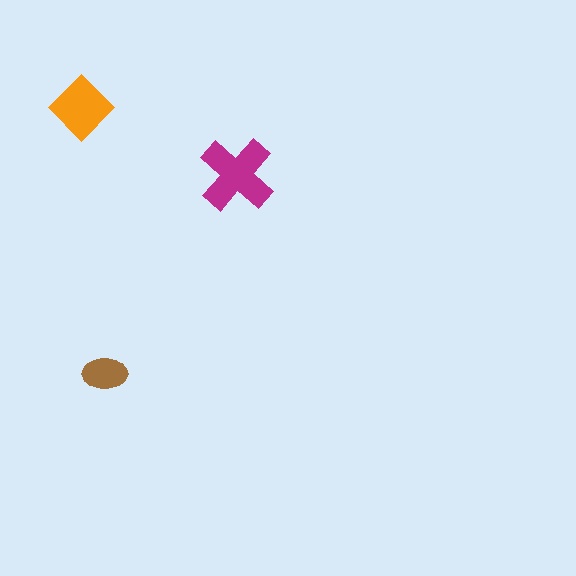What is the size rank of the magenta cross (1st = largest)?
1st.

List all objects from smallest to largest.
The brown ellipse, the orange diamond, the magenta cross.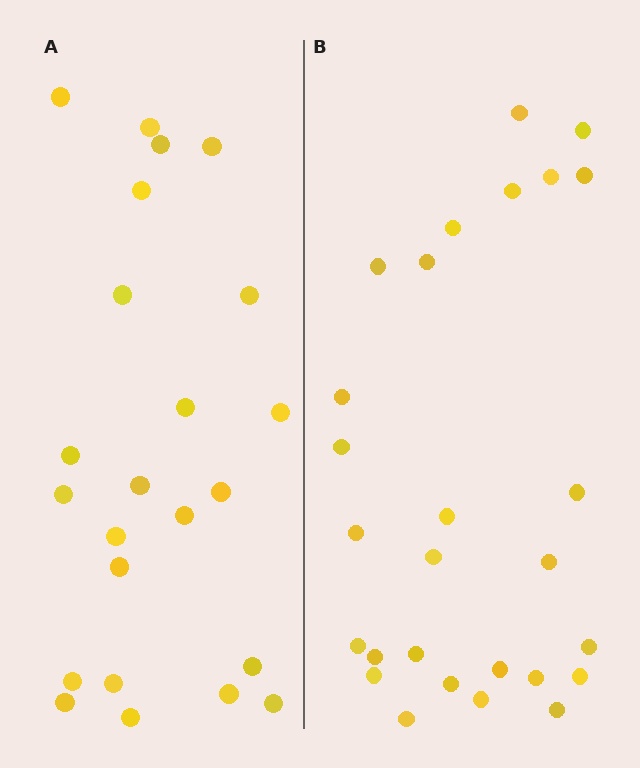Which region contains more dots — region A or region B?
Region B (the right region) has more dots.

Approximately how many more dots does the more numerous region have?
Region B has about 4 more dots than region A.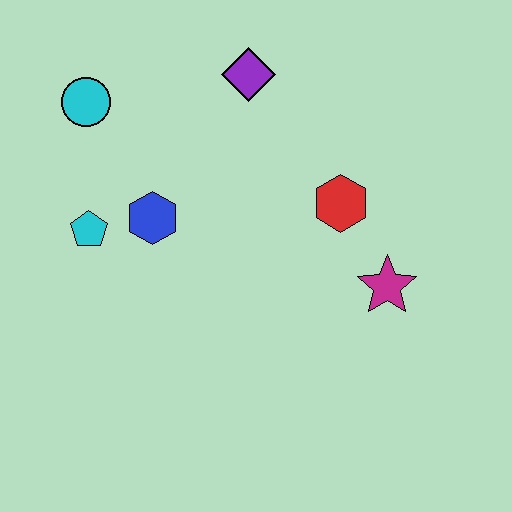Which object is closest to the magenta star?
The red hexagon is closest to the magenta star.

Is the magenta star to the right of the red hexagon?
Yes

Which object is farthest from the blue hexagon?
The magenta star is farthest from the blue hexagon.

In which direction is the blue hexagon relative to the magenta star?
The blue hexagon is to the left of the magenta star.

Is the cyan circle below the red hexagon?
No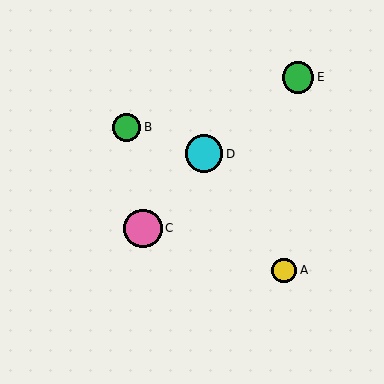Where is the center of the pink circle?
The center of the pink circle is at (143, 228).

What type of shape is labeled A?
Shape A is a yellow circle.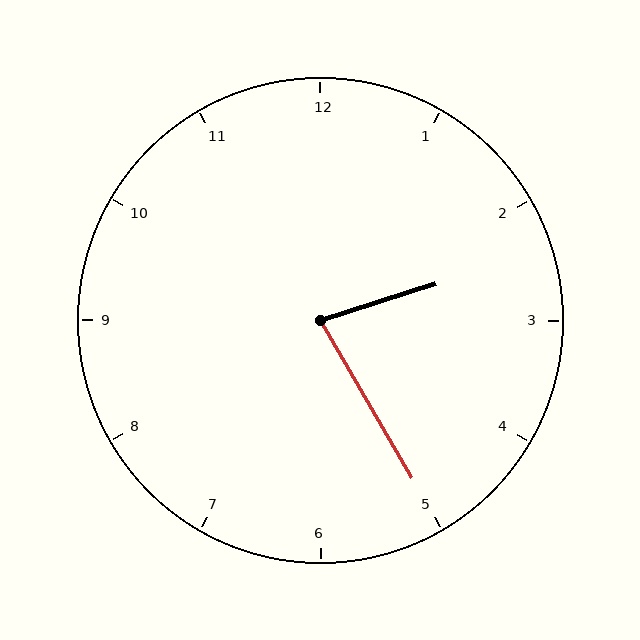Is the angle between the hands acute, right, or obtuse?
It is acute.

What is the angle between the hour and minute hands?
Approximately 78 degrees.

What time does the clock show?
2:25.